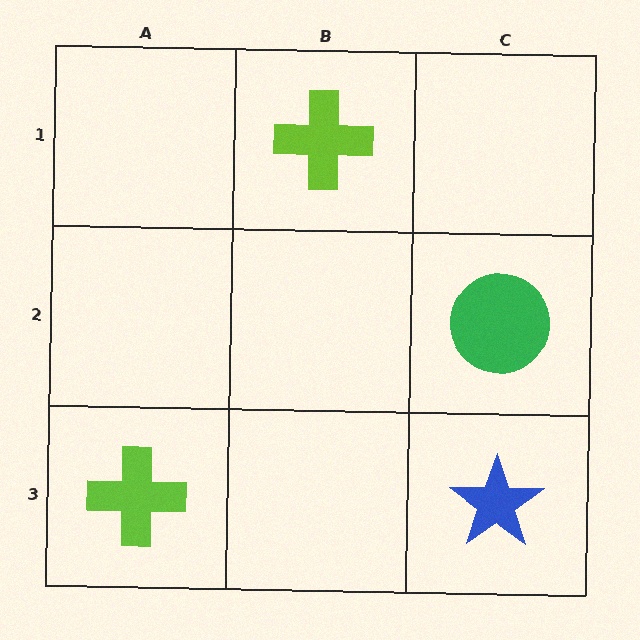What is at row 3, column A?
A lime cross.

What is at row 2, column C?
A green circle.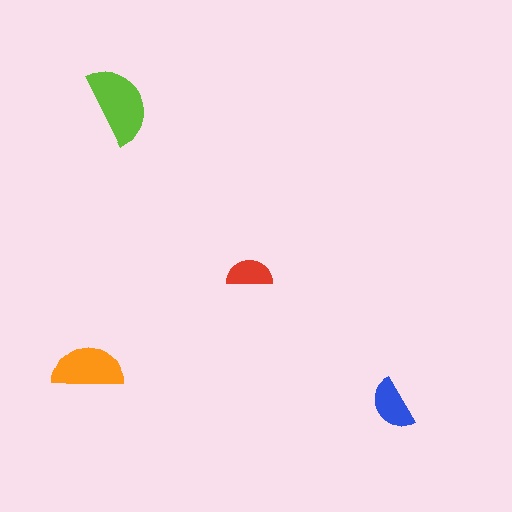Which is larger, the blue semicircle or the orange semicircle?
The orange one.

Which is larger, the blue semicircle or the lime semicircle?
The lime one.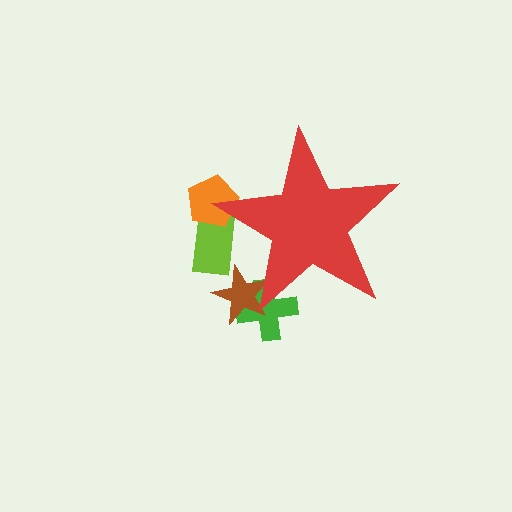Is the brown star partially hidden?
Yes, the brown star is partially hidden behind the red star.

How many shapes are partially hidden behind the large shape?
4 shapes are partially hidden.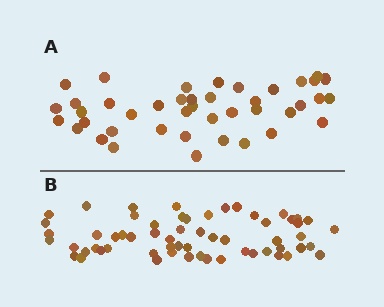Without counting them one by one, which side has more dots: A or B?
Region B (the bottom region) has more dots.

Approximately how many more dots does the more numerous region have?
Region B has approximately 20 more dots than region A.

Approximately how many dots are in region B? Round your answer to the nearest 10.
About 60 dots.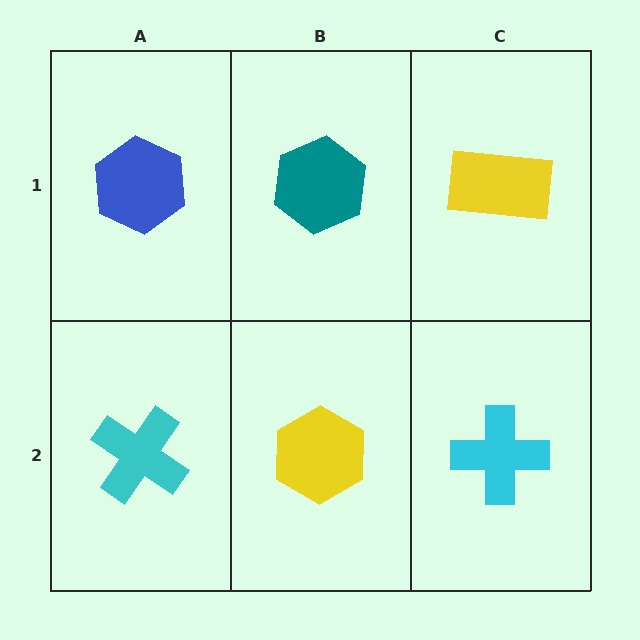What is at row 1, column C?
A yellow rectangle.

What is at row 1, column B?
A teal hexagon.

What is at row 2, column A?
A cyan cross.